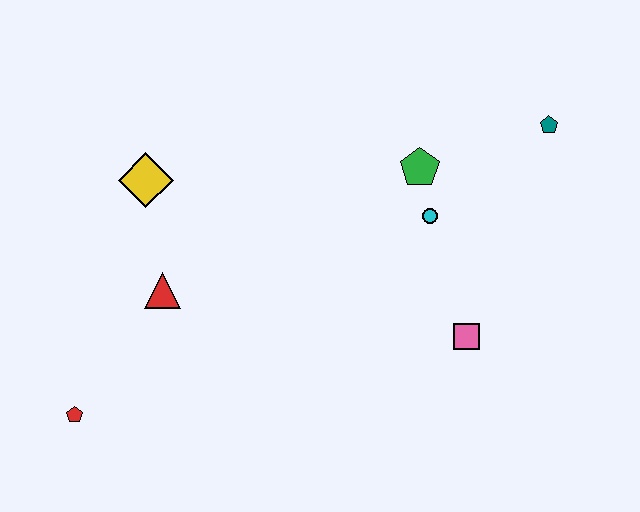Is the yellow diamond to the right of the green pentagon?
No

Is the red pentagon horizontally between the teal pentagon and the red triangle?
No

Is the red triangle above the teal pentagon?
No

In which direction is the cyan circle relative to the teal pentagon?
The cyan circle is to the left of the teal pentagon.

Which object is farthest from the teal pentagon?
The red pentagon is farthest from the teal pentagon.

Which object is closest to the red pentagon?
The red triangle is closest to the red pentagon.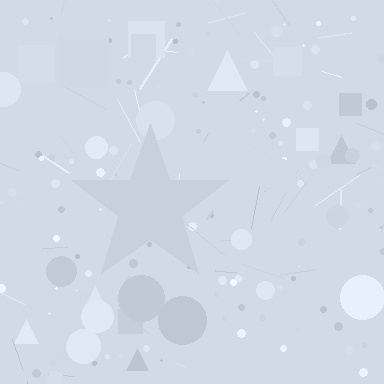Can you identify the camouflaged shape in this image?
The camouflaged shape is a star.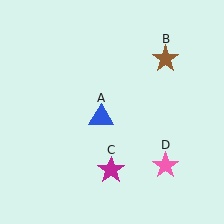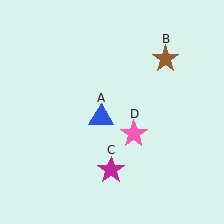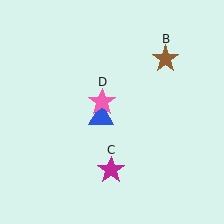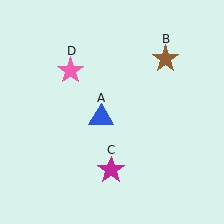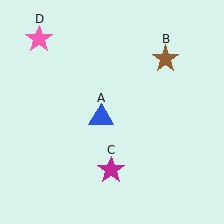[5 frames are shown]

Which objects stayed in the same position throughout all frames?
Blue triangle (object A) and brown star (object B) and magenta star (object C) remained stationary.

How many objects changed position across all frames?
1 object changed position: pink star (object D).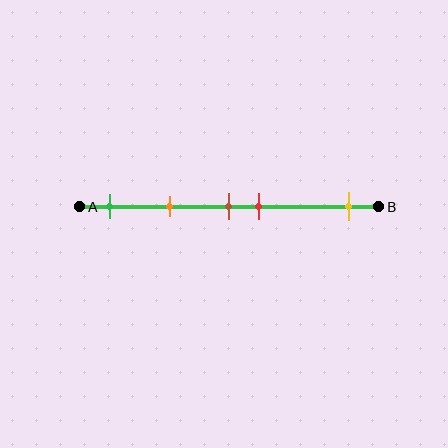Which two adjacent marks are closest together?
The brown and red marks are the closest adjacent pair.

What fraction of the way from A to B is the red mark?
The red mark is approximately 60% (0.6) of the way from A to B.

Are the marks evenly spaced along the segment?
No, the marks are not evenly spaced.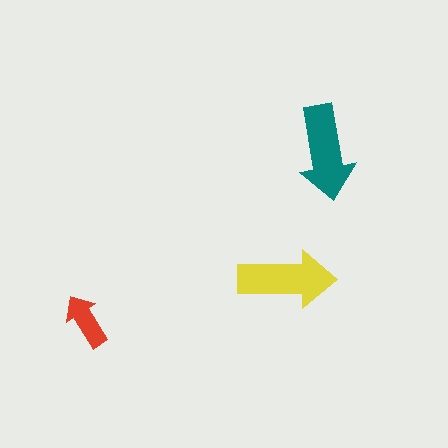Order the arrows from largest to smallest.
the yellow one, the teal one, the red one.